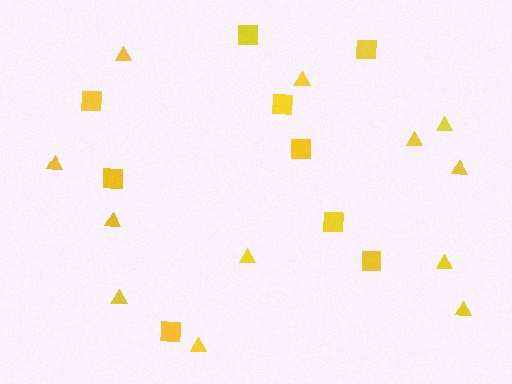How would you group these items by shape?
There are 2 groups: one group of triangles (12) and one group of squares (9).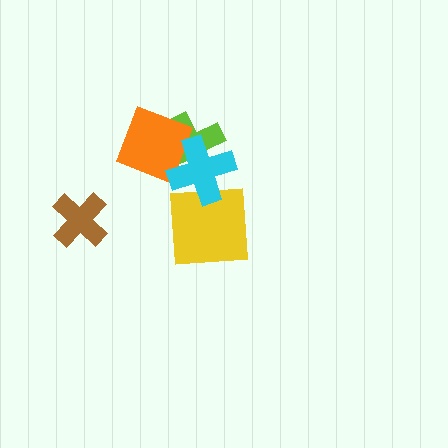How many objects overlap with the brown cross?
0 objects overlap with the brown cross.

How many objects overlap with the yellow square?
1 object overlaps with the yellow square.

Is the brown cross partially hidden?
No, no other shape covers it.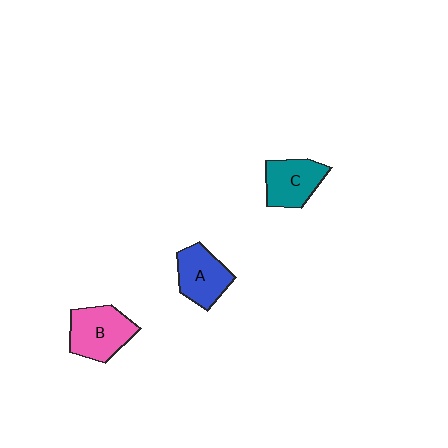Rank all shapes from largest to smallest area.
From largest to smallest: B (pink), A (blue), C (teal).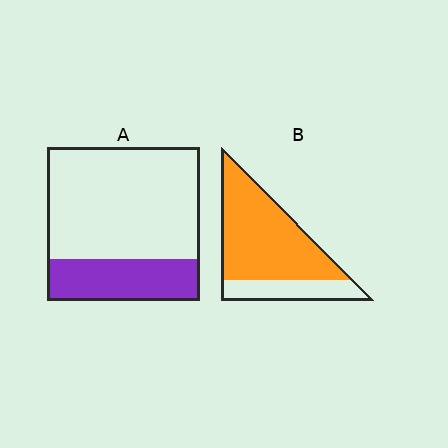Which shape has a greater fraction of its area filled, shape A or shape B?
Shape B.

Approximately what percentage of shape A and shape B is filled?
A is approximately 25% and B is approximately 75%.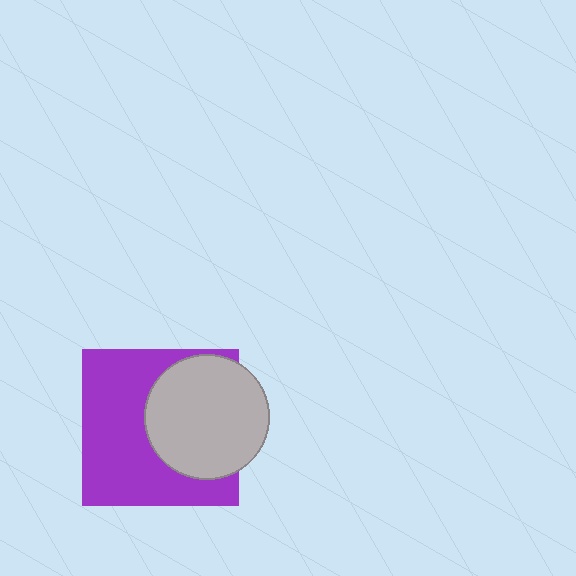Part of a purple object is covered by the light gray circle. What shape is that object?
It is a square.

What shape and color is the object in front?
The object in front is a light gray circle.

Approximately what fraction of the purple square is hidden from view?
Roughly 41% of the purple square is hidden behind the light gray circle.